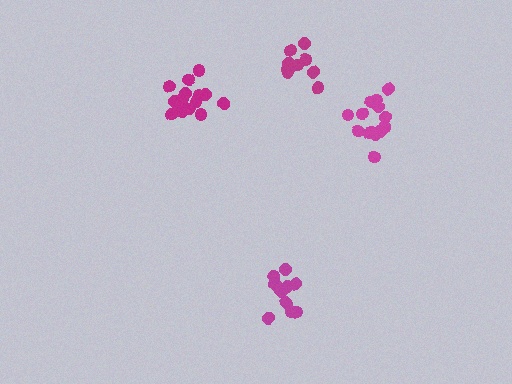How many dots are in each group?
Group 1: 14 dots, Group 2: 12 dots, Group 3: 15 dots, Group 4: 10 dots (51 total).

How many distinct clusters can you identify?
There are 4 distinct clusters.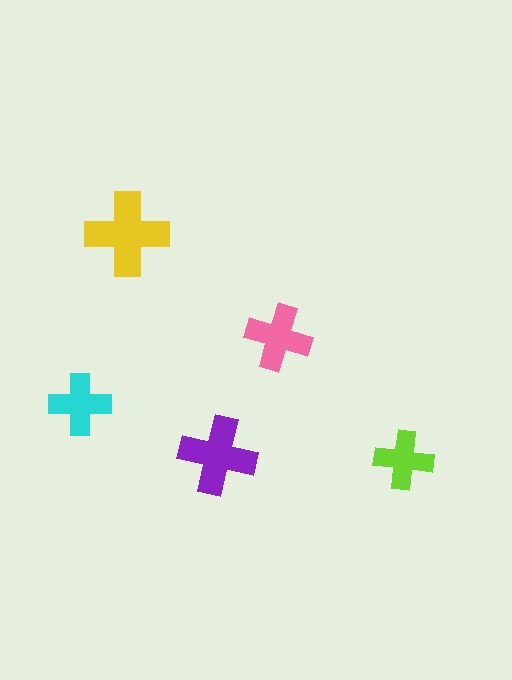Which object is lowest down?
The lime cross is bottommost.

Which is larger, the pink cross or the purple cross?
The purple one.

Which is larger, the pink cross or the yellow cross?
The yellow one.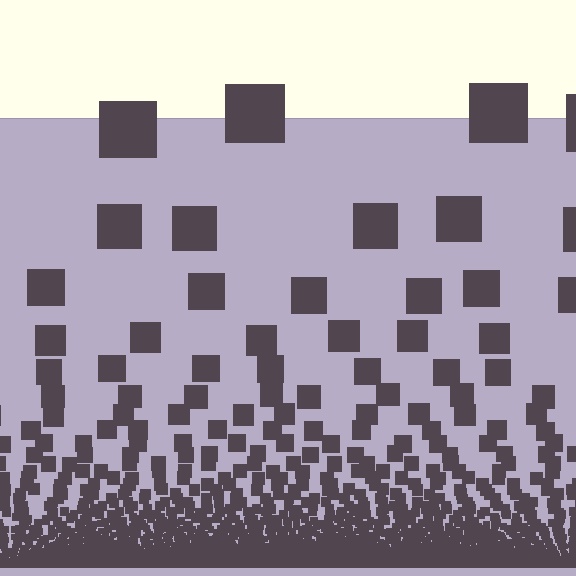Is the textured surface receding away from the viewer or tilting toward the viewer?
The surface appears to tilt toward the viewer. Texture elements get larger and sparser toward the top.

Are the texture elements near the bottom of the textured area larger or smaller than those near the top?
Smaller. The gradient is inverted — elements near the bottom are smaller and denser.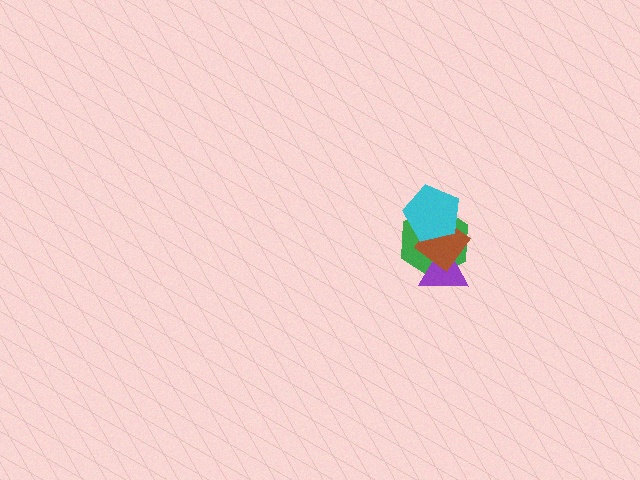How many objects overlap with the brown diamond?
3 objects overlap with the brown diamond.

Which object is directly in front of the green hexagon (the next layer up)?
The purple triangle is directly in front of the green hexagon.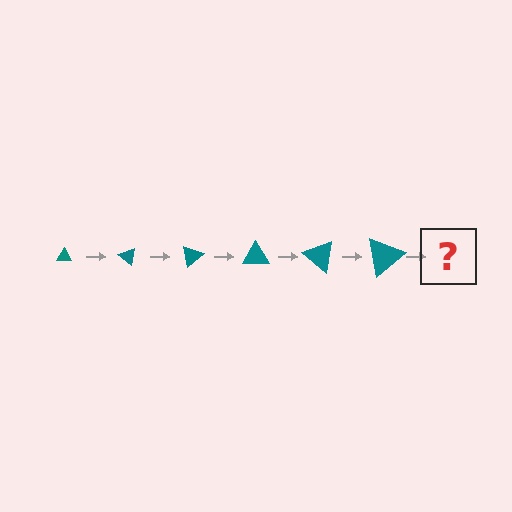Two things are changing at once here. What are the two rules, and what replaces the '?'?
The two rules are that the triangle grows larger each step and it rotates 40 degrees each step. The '?' should be a triangle, larger than the previous one and rotated 240 degrees from the start.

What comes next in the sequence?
The next element should be a triangle, larger than the previous one and rotated 240 degrees from the start.